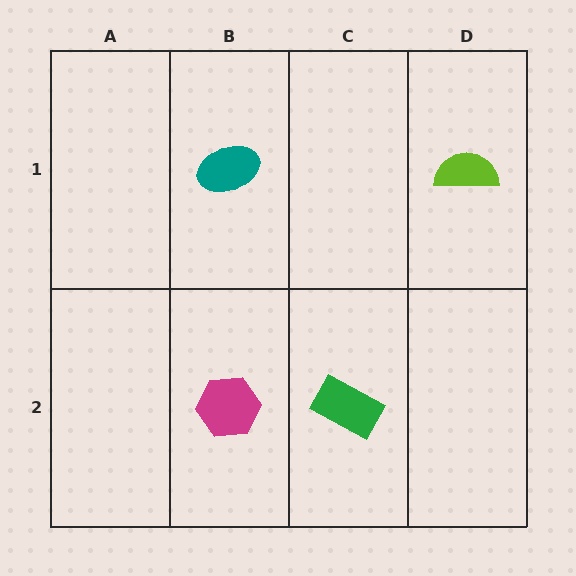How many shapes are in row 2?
2 shapes.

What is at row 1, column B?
A teal ellipse.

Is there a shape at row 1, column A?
No, that cell is empty.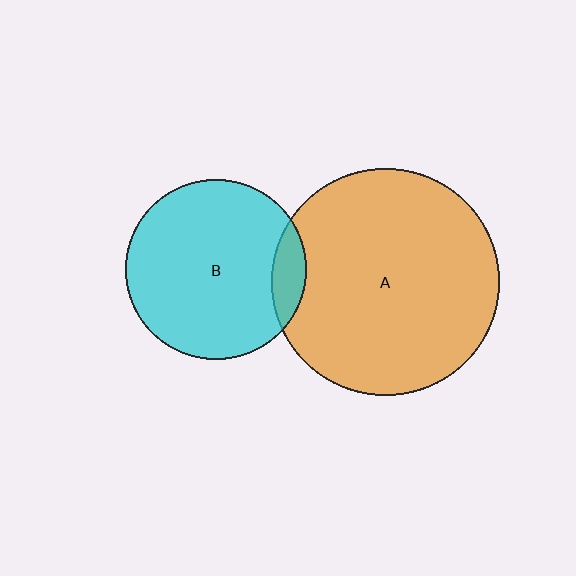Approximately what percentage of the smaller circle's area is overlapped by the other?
Approximately 10%.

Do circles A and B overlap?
Yes.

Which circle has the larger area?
Circle A (orange).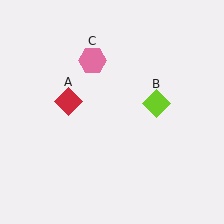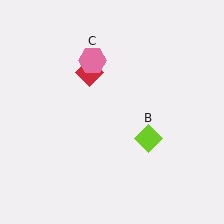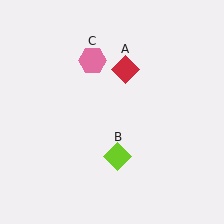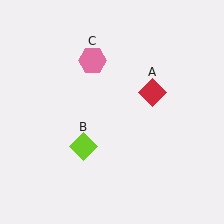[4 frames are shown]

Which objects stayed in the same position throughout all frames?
Pink hexagon (object C) remained stationary.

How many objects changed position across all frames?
2 objects changed position: red diamond (object A), lime diamond (object B).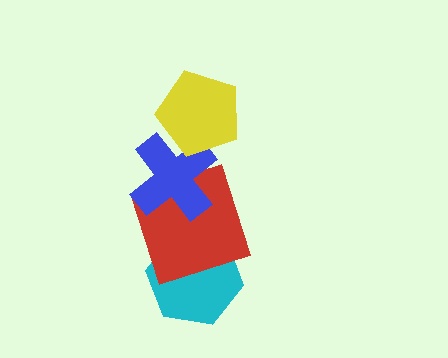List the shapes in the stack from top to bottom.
From top to bottom: the yellow pentagon, the blue cross, the red square, the cyan hexagon.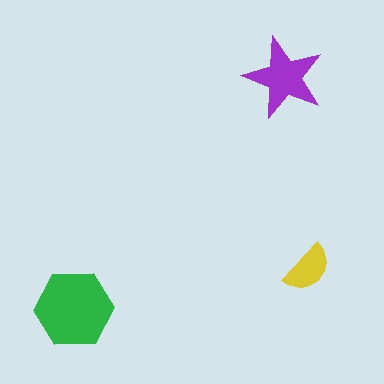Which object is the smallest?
The yellow semicircle.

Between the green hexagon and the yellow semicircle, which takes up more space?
The green hexagon.